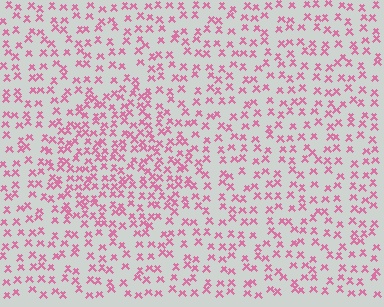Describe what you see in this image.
The image contains small pink elements arranged at two different densities. A circle-shaped region is visible where the elements are more densely packed than the surrounding area.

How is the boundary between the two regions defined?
The boundary is defined by a change in element density (approximately 1.7x ratio). All elements are the same color, size, and shape.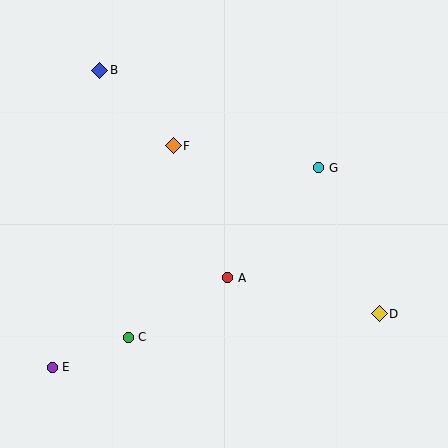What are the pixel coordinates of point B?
Point B is at (100, 70).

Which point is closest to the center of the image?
Point A at (227, 278) is closest to the center.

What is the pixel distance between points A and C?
The distance between A and C is 116 pixels.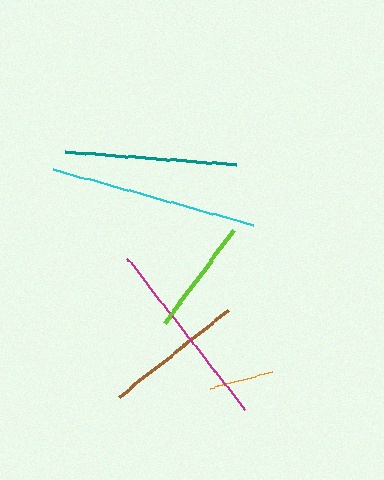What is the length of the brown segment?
The brown segment is approximately 139 pixels long.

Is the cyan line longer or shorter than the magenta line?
The cyan line is longer than the magenta line.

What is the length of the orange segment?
The orange segment is approximately 66 pixels long.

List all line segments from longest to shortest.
From longest to shortest: cyan, magenta, teal, brown, lime, orange.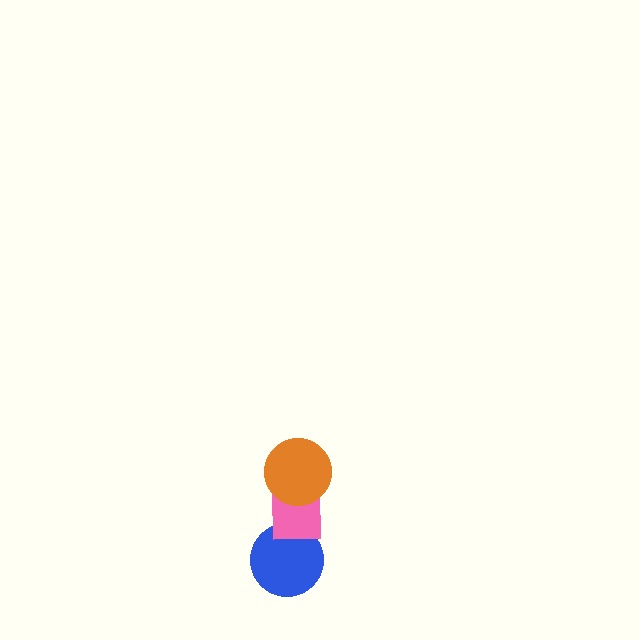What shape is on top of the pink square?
The orange circle is on top of the pink square.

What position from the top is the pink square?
The pink square is 2nd from the top.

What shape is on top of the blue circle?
The pink square is on top of the blue circle.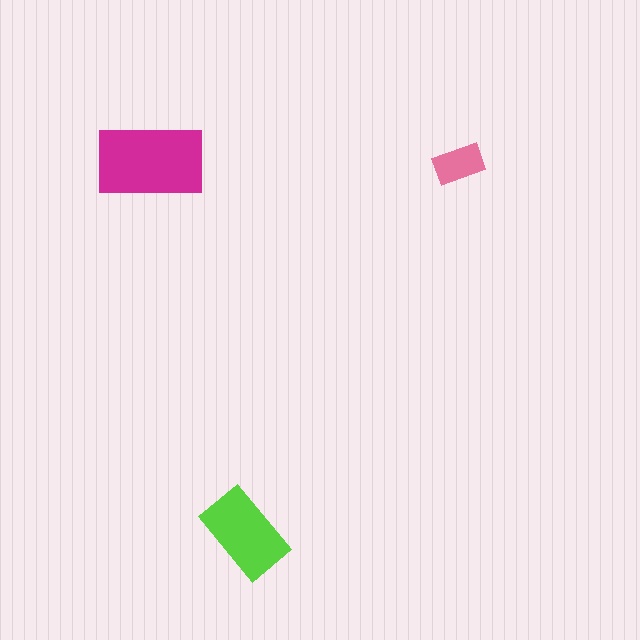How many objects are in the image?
There are 3 objects in the image.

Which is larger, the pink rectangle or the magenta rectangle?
The magenta one.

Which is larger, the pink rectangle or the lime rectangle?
The lime one.